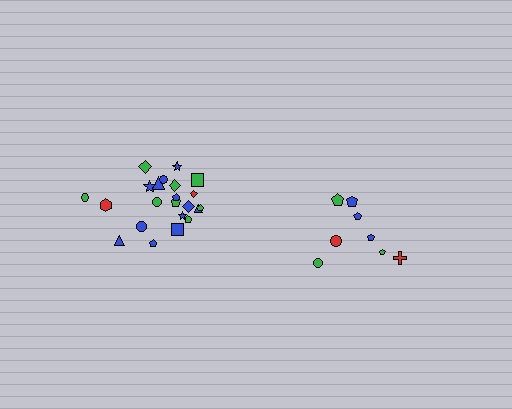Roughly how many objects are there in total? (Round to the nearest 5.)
Roughly 30 objects in total.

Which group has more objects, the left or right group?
The left group.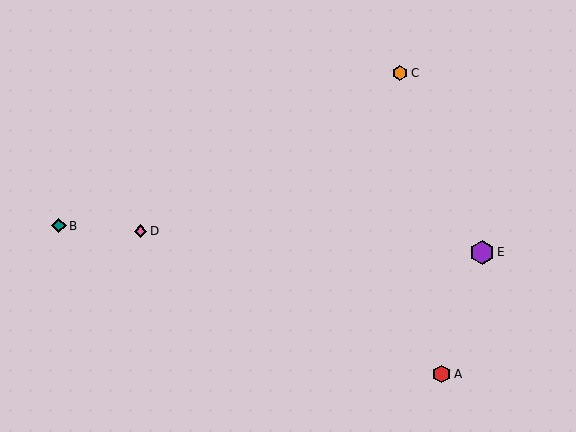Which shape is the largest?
The purple hexagon (labeled E) is the largest.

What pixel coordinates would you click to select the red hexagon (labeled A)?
Click at (442, 374) to select the red hexagon A.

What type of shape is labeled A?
Shape A is a red hexagon.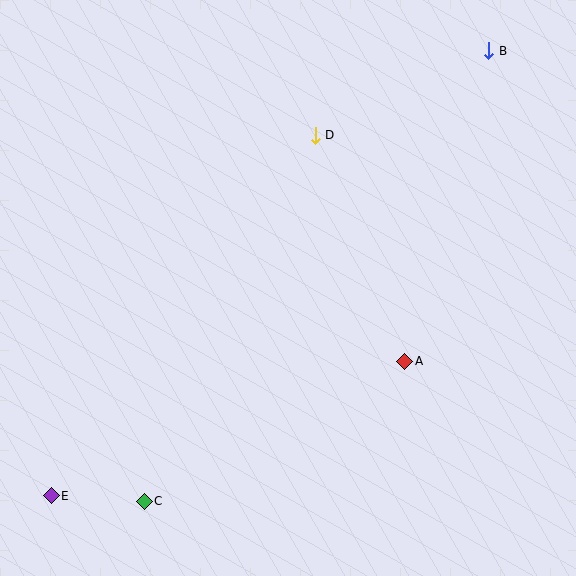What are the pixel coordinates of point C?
Point C is at (144, 501).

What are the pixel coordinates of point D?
Point D is at (315, 135).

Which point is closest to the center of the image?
Point A at (405, 361) is closest to the center.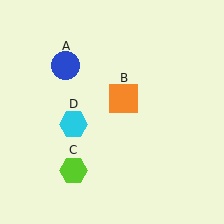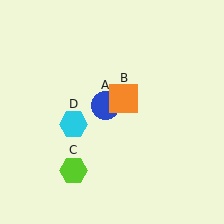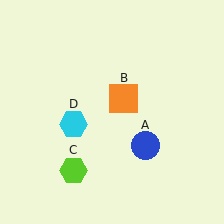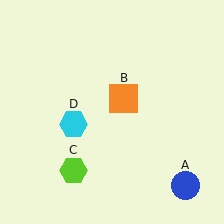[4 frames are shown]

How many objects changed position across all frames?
1 object changed position: blue circle (object A).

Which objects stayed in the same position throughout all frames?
Orange square (object B) and lime hexagon (object C) and cyan hexagon (object D) remained stationary.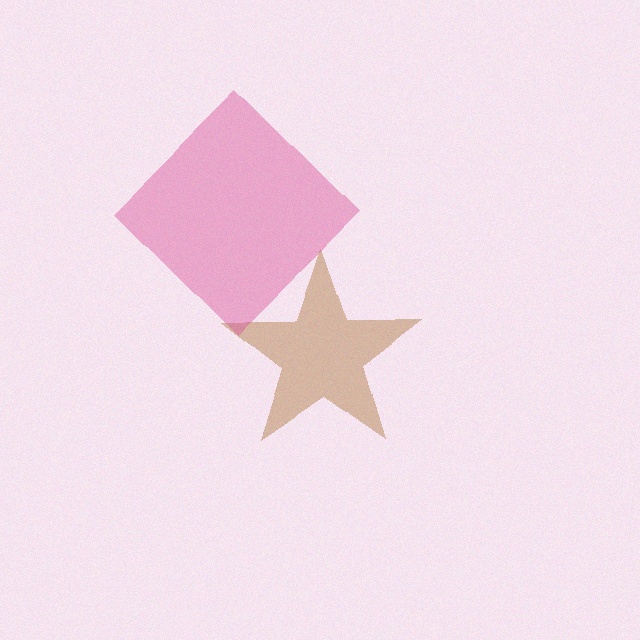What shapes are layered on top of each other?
The layered shapes are: a brown star, a pink diamond.